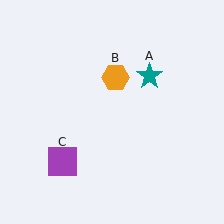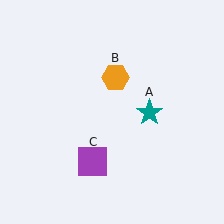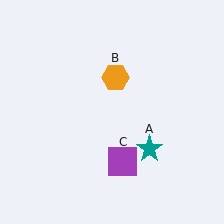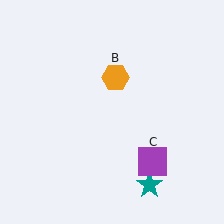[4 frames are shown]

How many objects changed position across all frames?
2 objects changed position: teal star (object A), purple square (object C).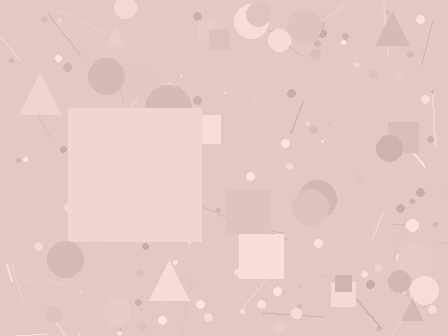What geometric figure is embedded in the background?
A square is embedded in the background.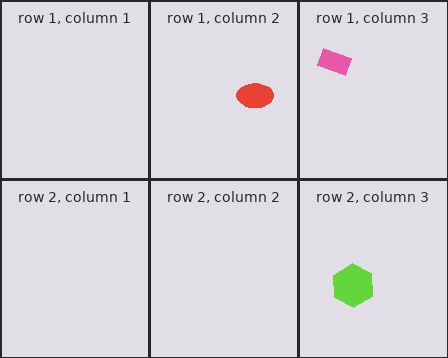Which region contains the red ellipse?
The row 1, column 2 region.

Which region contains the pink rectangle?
The row 1, column 3 region.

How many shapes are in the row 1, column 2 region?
1.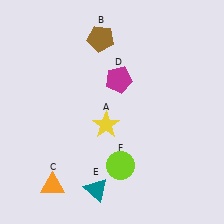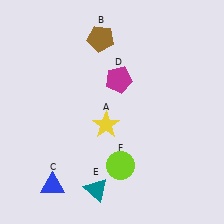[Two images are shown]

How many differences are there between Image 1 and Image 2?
There is 1 difference between the two images.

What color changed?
The triangle (C) changed from orange in Image 1 to blue in Image 2.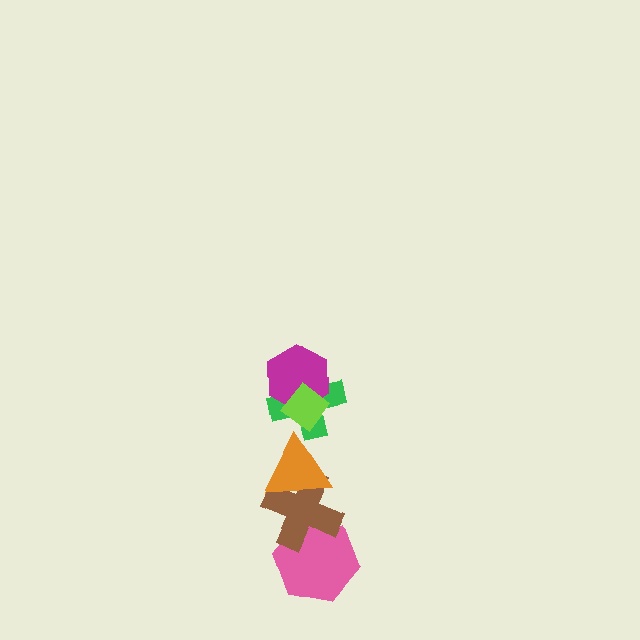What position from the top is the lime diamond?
The lime diamond is 1st from the top.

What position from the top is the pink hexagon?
The pink hexagon is 6th from the top.